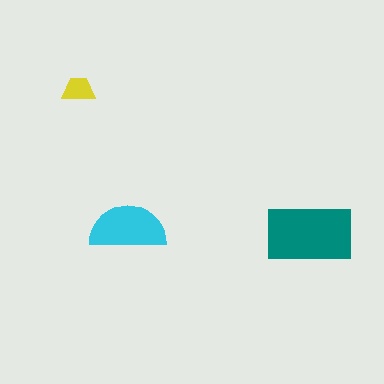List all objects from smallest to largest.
The yellow trapezoid, the cyan semicircle, the teal rectangle.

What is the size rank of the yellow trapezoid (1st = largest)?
3rd.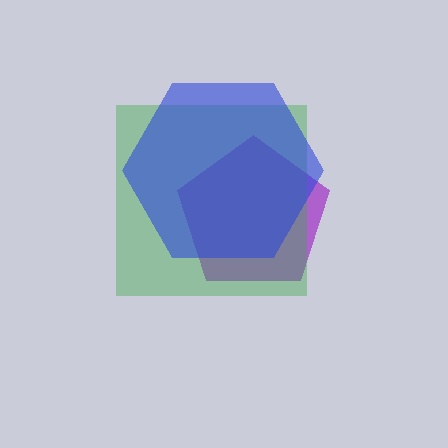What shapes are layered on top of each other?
The layered shapes are: a purple pentagon, a green square, a blue hexagon.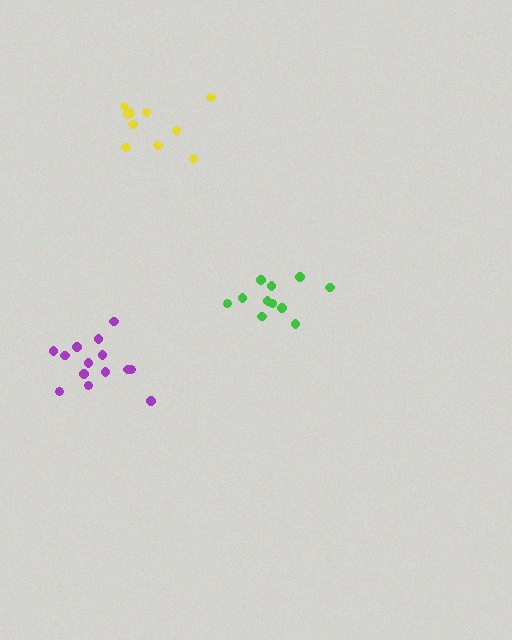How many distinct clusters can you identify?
There are 3 distinct clusters.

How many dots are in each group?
Group 1: 10 dots, Group 2: 11 dots, Group 3: 14 dots (35 total).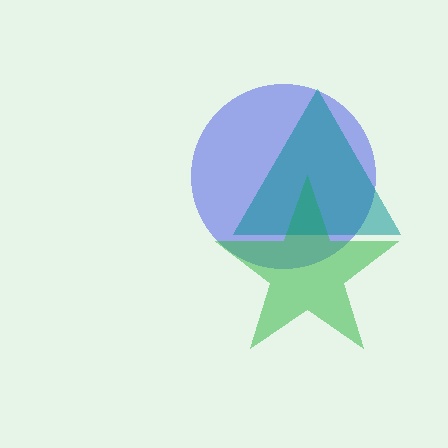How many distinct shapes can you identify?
There are 3 distinct shapes: a blue circle, a green star, a teal triangle.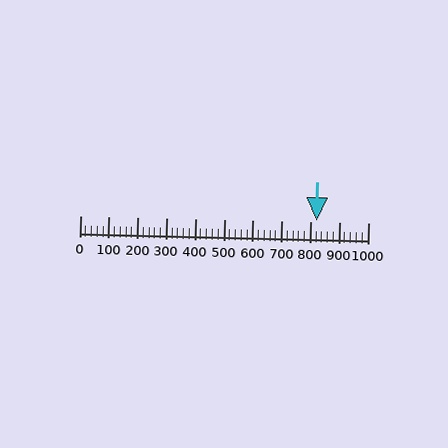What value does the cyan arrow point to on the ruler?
The cyan arrow points to approximately 821.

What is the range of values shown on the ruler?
The ruler shows values from 0 to 1000.